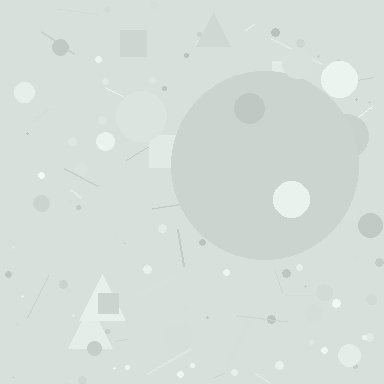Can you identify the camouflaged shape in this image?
The camouflaged shape is a circle.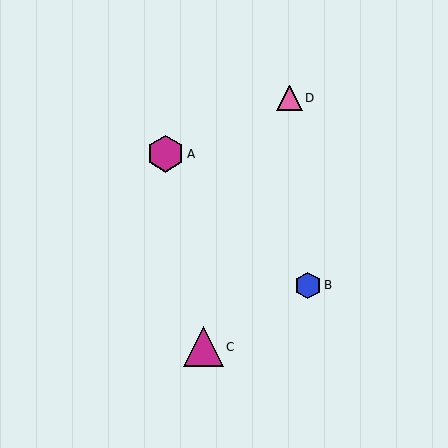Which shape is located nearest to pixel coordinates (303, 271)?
The blue hexagon (labeled B) at (308, 285) is nearest to that location.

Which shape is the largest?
The magenta triangle (labeled C) is the largest.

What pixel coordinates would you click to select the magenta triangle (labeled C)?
Click at (203, 347) to select the magenta triangle C.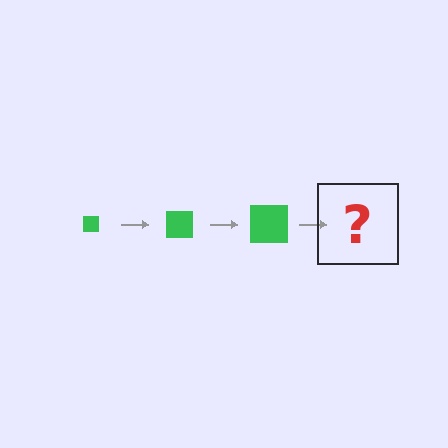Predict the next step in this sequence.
The next step is a green square, larger than the previous one.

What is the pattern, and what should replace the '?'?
The pattern is that the square gets progressively larger each step. The '?' should be a green square, larger than the previous one.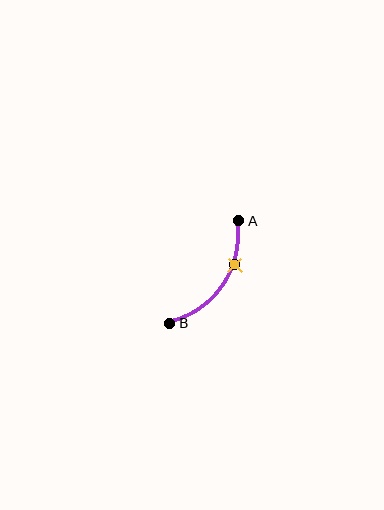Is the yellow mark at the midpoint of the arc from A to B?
No. The yellow mark lies on the arc but is closer to endpoint A. The arc midpoint would be at the point on the curve equidistant along the arc from both A and B.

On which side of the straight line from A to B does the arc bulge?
The arc bulges below and to the right of the straight line connecting A and B.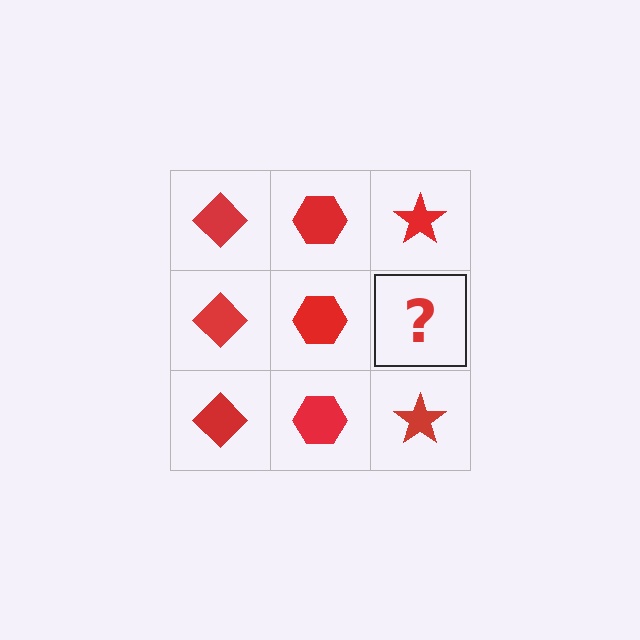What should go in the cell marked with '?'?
The missing cell should contain a red star.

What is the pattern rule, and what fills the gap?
The rule is that each column has a consistent shape. The gap should be filled with a red star.